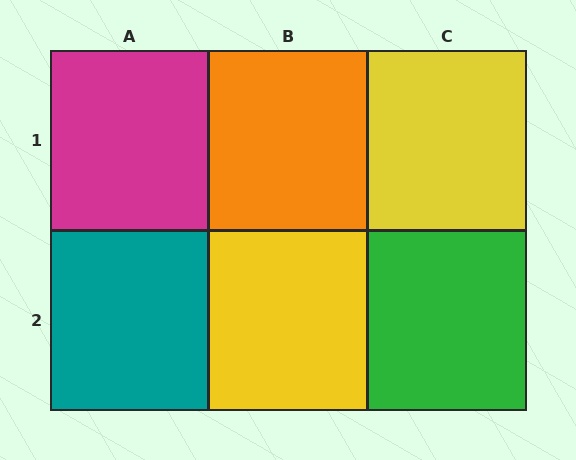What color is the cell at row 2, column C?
Green.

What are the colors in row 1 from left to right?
Magenta, orange, yellow.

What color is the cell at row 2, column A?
Teal.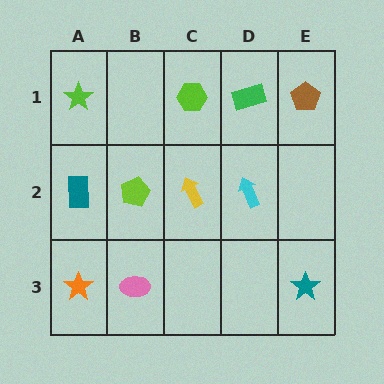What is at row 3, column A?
An orange star.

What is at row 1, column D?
A green rectangle.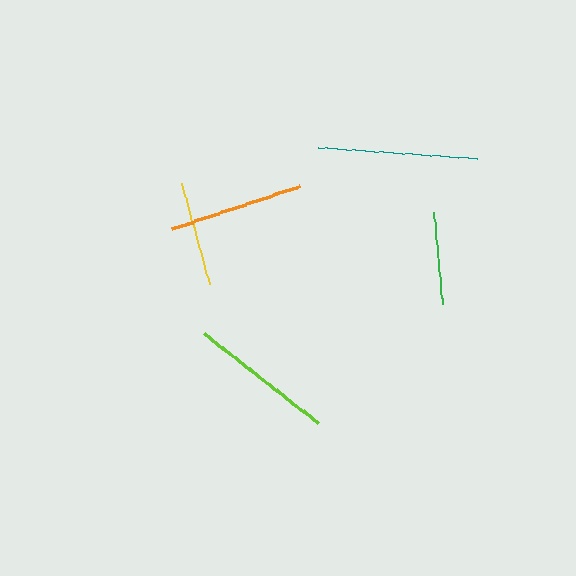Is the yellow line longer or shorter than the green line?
The yellow line is longer than the green line.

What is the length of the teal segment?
The teal segment is approximately 160 pixels long.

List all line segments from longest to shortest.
From longest to shortest: teal, lime, orange, yellow, green.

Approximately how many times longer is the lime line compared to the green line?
The lime line is approximately 1.6 times the length of the green line.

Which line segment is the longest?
The teal line is the longest at approximately 160 pixels.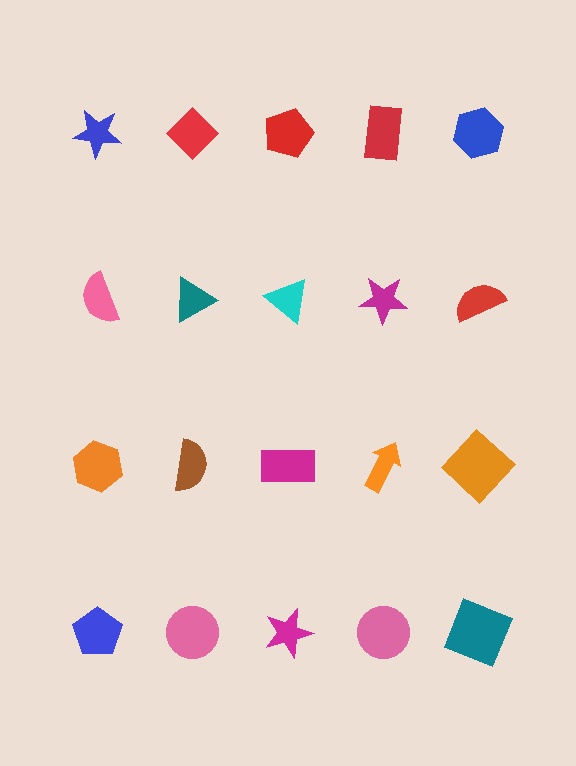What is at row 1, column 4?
A red rectangle.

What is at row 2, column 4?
A magenta star.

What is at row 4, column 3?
A magenta star.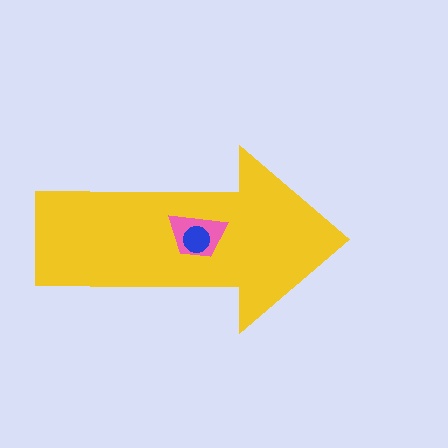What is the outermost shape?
The yellow arrow.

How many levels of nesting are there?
3.